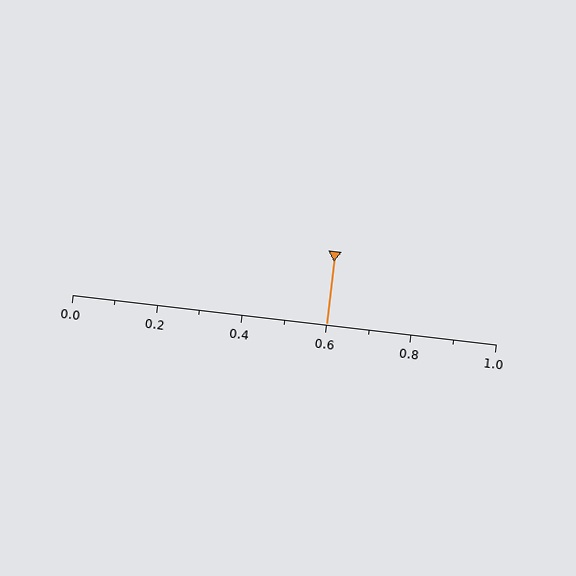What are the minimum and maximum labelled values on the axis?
The axis runs from 0.0 to 1.0.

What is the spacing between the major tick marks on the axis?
The major ticks are spaced 0.2 apart.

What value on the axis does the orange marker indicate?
The marker indicates approximately 0.6.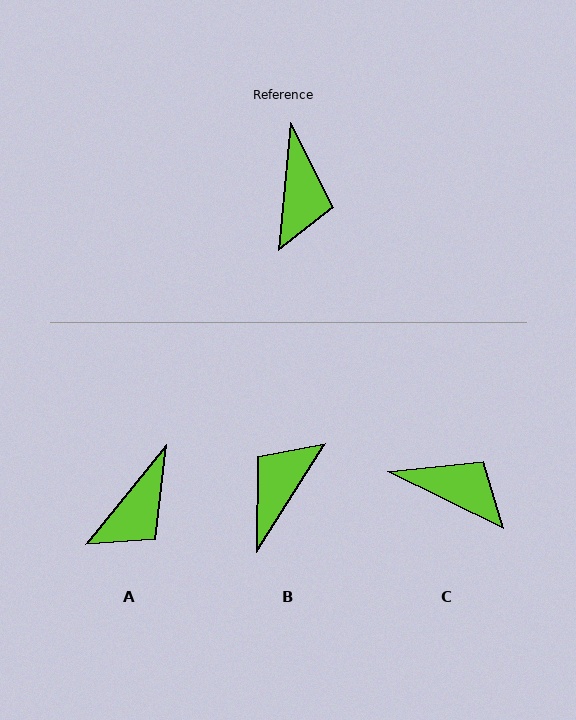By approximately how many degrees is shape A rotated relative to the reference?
Approximately 34 degrees clockwise.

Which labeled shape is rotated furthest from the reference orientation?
B, about 153 degrees away.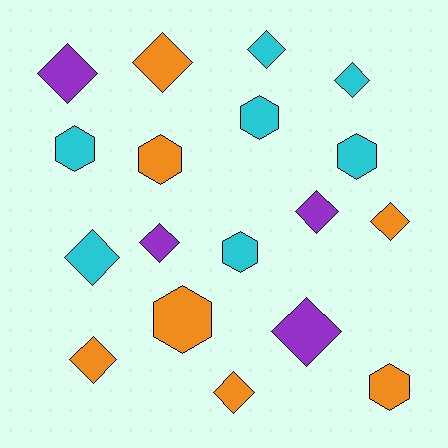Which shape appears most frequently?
Diamond, with 11 objects.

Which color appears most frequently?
Orange, with 7 objects.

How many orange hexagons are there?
There are 3 orange hexagons.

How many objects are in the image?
There are 18 objects.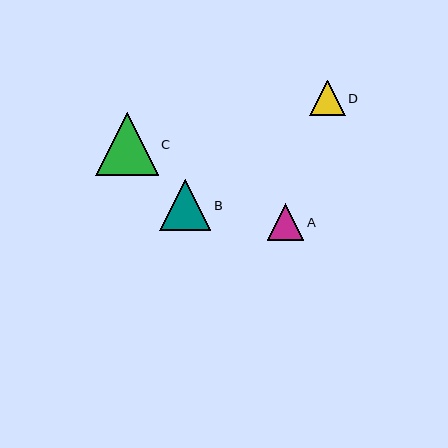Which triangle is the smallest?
Triangle D is the smallest with a size of approximately 35 pixels.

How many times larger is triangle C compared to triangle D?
Triangle C is approximately 1.8 times the size of triangle D.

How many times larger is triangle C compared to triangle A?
Triangle C is approximately 1.7 times the size of triangle A.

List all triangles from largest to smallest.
From largest to smallest: C, B, A, D.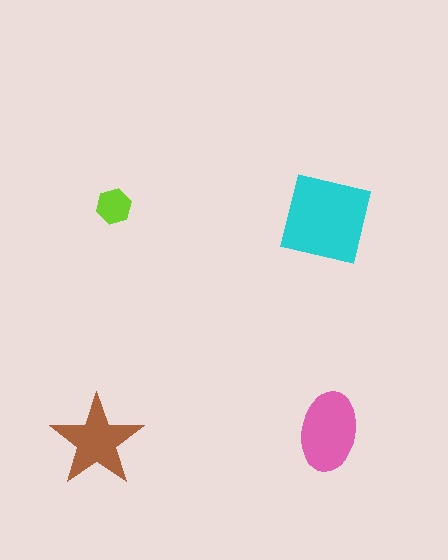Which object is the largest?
The cyan square.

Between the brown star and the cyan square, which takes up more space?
The cyan square.